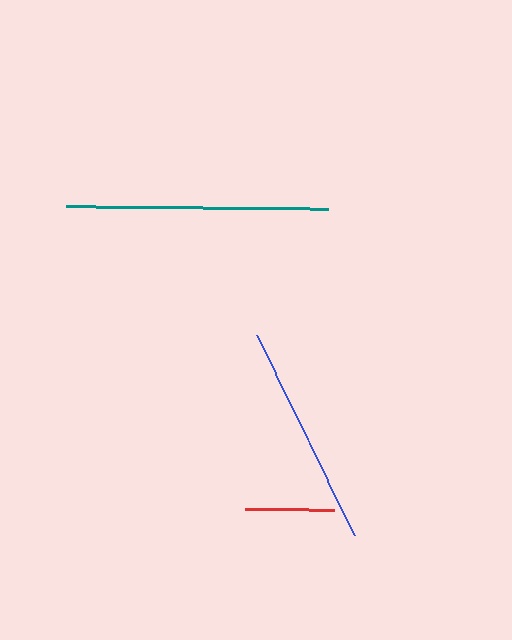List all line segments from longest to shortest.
From longest to shortest: teal, blue, red.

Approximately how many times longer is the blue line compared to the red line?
The blue line is approximately 2.5 times the length of the red line.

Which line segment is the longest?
The teal line is the longest at approximately 263 pixels.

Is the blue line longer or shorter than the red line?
The blue line is longer than the red line.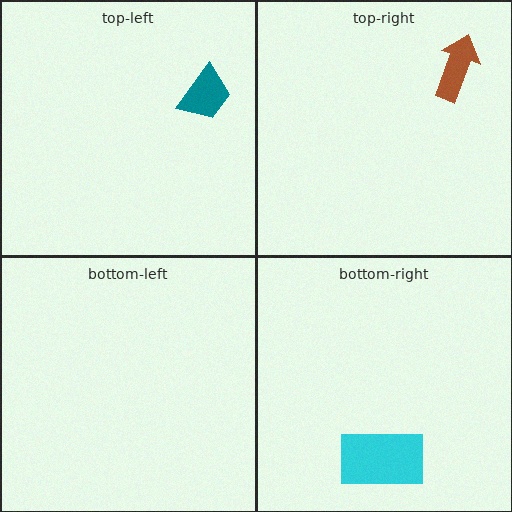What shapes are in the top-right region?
The brown arrow.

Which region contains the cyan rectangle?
The bottom-right region.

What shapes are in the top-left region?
The teal trapezoid.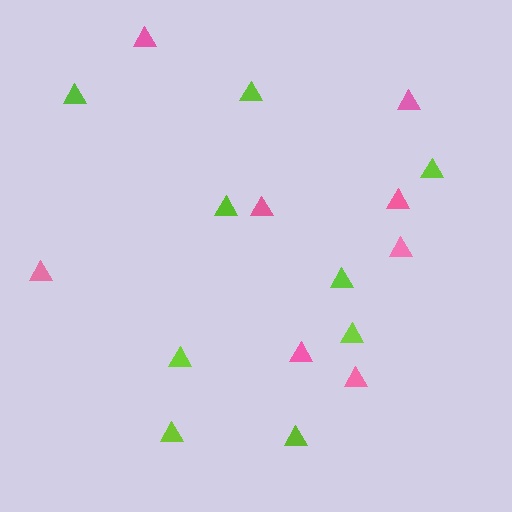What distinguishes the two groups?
There are 2 groups: one group of lime triangles (9) and one group of pink triangles (8).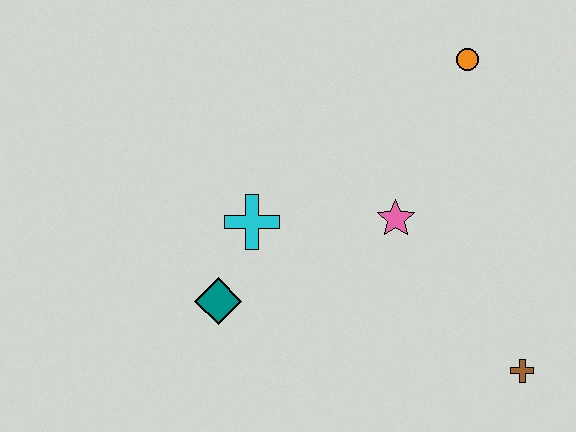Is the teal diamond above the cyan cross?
No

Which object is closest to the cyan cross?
The teal diamond is closest to the cyan cross.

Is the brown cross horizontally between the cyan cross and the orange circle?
No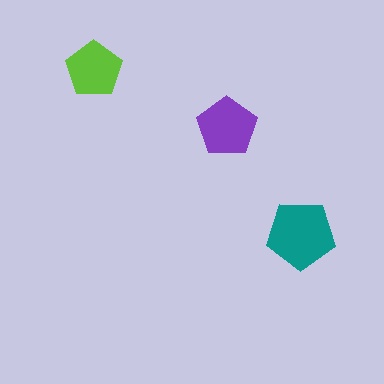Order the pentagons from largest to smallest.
the teal one, the purple one, the lime one.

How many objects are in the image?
There are 3 objects in the image.